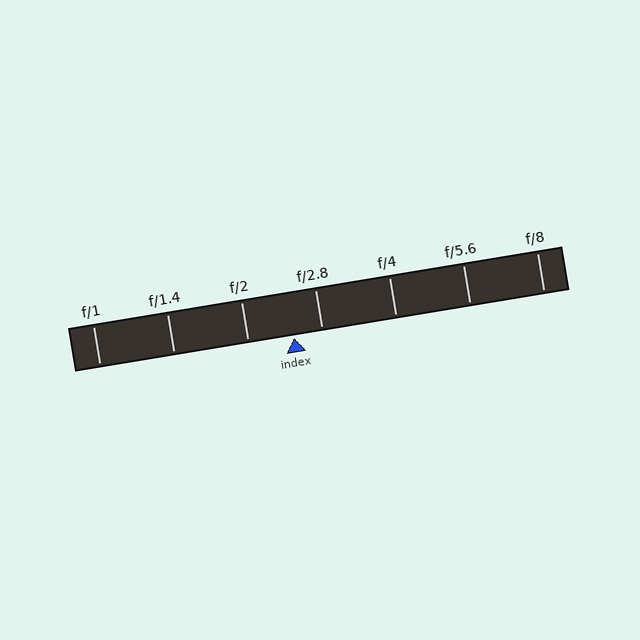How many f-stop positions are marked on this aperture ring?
There are 7 f-stop positions marked.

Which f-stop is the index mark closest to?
The index mark is closest to f/2.8.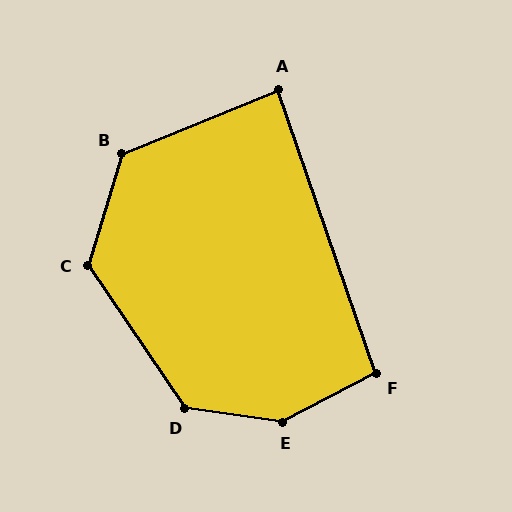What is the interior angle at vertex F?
Approximately 98 degrees (obtuse).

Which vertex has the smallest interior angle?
A, at approximately 87 degrees.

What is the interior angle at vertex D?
Approximately 132 degrees (obtuse).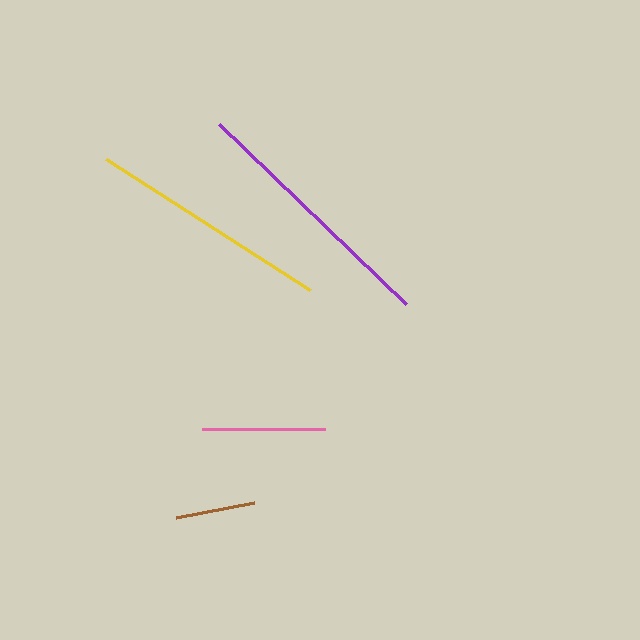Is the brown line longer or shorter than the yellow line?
The yellow line is longer than the brown line.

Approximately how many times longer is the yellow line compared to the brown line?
The yellow line is approximately 3.1 times the length of the brown line.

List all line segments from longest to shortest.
From longest to shortest: purple, yellow, pink, brown.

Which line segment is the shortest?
The brown line is the shortest at approximately 79 pixels.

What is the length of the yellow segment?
The yellow segment is approximately 242 pixels long.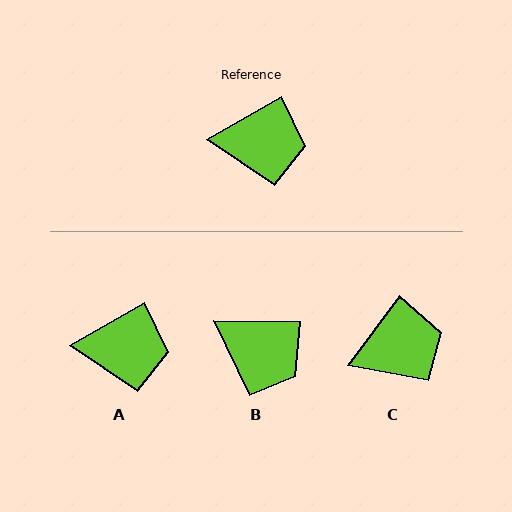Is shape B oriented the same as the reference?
No, it is off by about 30 degrees.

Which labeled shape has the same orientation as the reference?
A.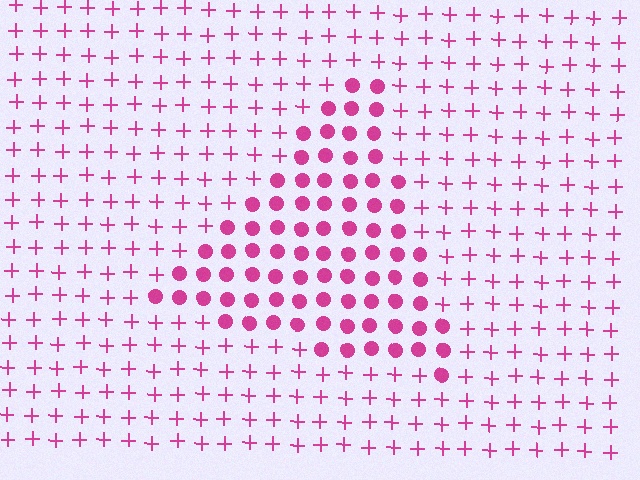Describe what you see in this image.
The image is filled with small magenta elements arranged in a uniform grid. A triangle-shaped region contains circles, while the surrounding area contains plus signs. The boundary is defined purely by the change in element shape.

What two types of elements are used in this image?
The image uses circles inside the triangle region and plus signs outside it.